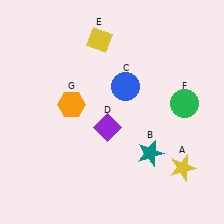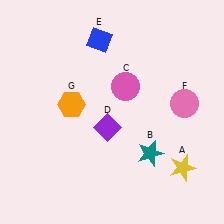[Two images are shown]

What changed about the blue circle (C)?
In Image 1, C is blue. In Image 2, it changed to pink.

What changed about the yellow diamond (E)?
In Image 1, E is yellow. In Image 2, it changed to blue.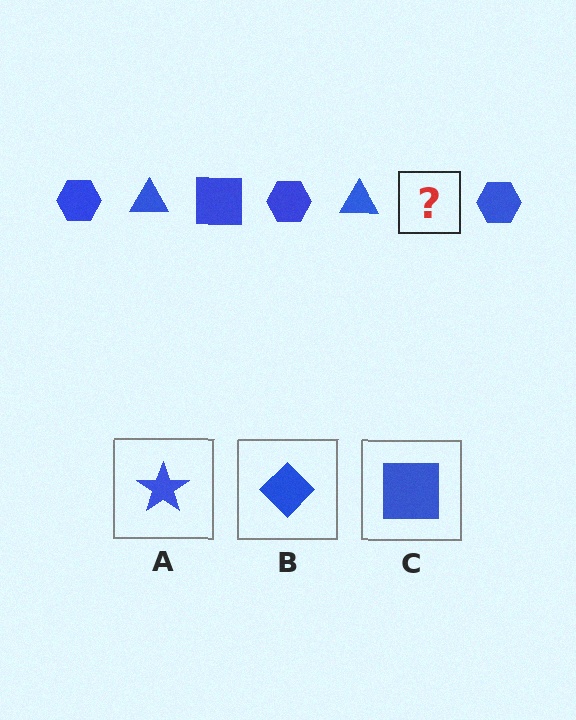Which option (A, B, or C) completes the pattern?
C.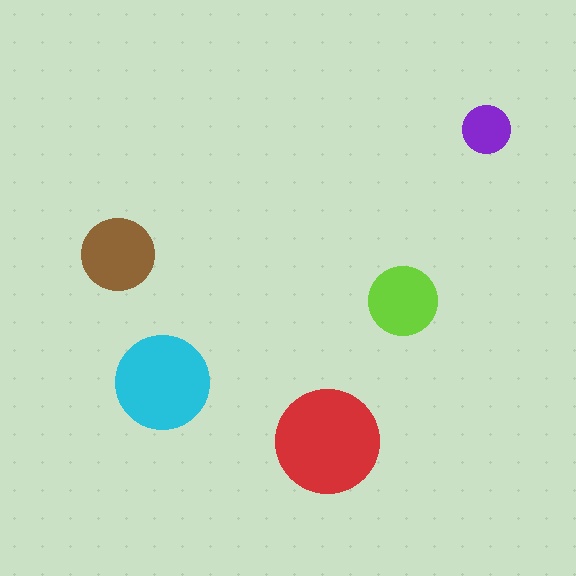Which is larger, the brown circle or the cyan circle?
The cyan one.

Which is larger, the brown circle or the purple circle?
The brown one.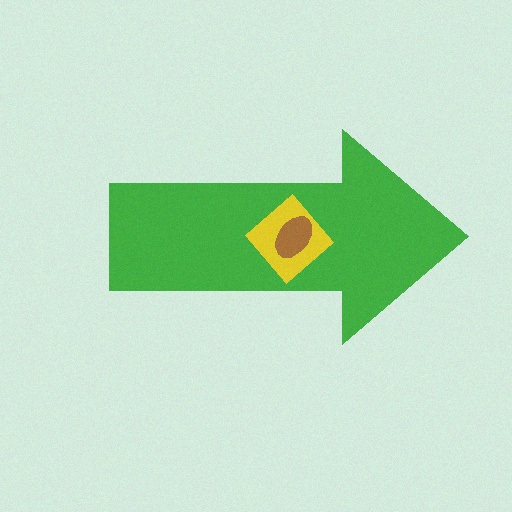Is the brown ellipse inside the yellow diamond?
Yes.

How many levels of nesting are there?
3.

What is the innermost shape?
The brown ellipse.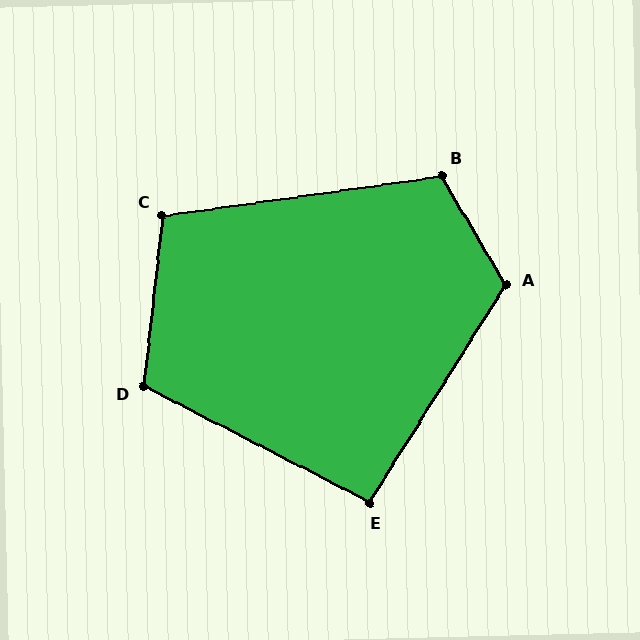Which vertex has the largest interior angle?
A, at approximately 118 degrees.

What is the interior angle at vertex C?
Approximately 105 degrees (obtuse).